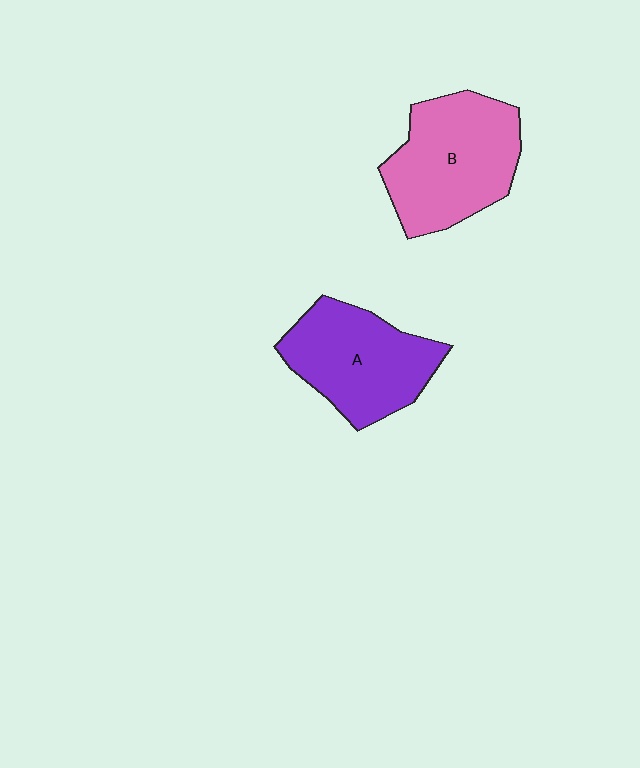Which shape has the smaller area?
Shape A (purple).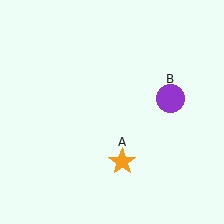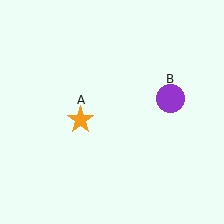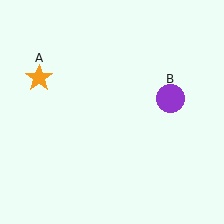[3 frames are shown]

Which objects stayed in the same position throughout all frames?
Purple circle (object B) remained stationary.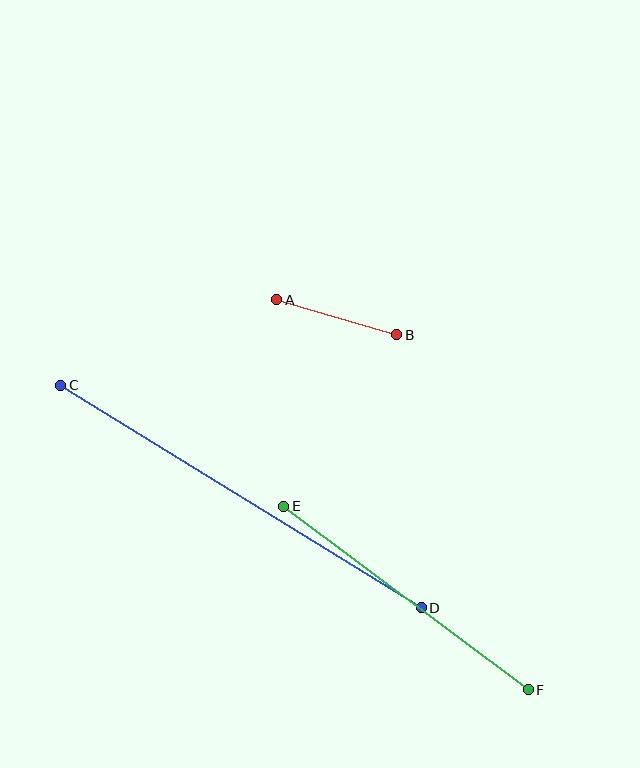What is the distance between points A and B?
The distance is approximately 125 pixels.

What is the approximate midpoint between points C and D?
The midpoint is at approximately (241, 496) pixels.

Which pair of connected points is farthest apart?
Points C and D are farthest apart.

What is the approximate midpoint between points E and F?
The midpoint is at approximately (406, 598) pixels.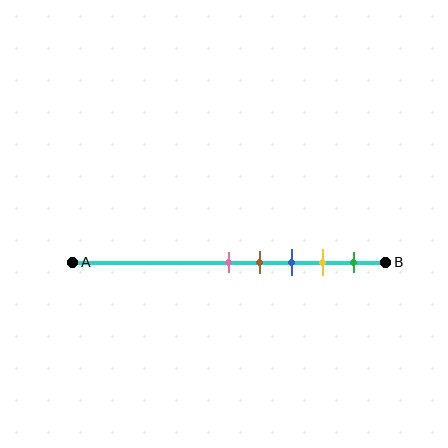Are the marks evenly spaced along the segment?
Yes, the marks are approximately evenly spaced.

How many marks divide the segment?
There are 5 marks dividing the segment.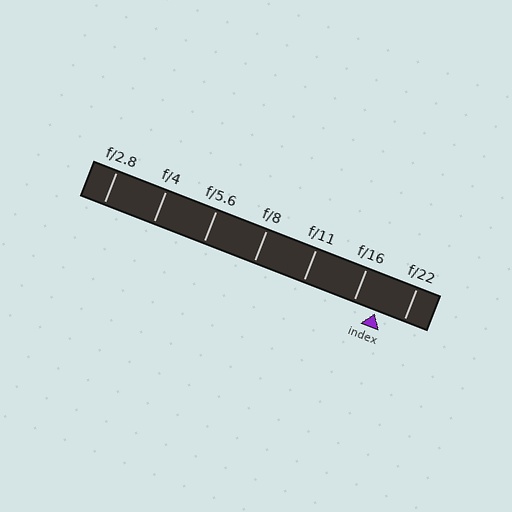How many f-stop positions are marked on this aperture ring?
There are 7 f-stop positions marked.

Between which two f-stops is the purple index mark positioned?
The index mark is between f/16 and f/22.